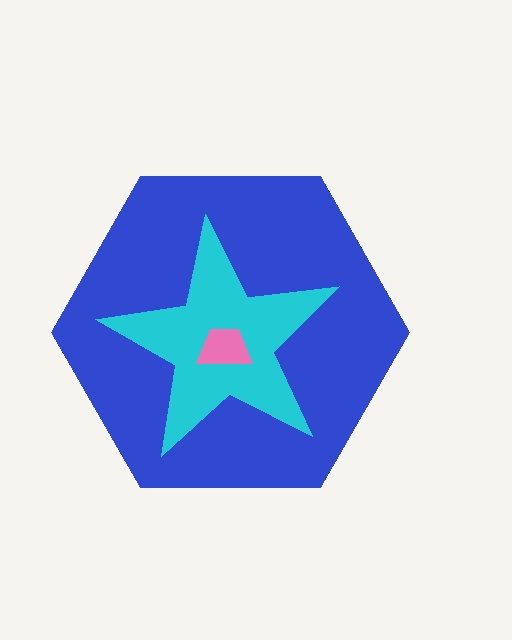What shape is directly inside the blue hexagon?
The cyan star.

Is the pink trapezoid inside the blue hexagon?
Yes.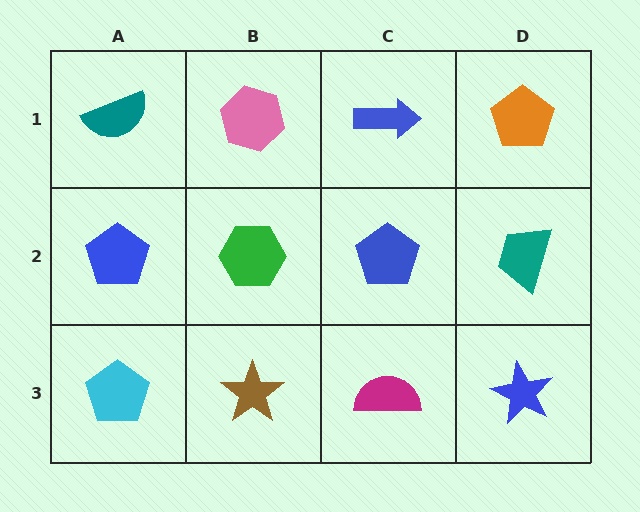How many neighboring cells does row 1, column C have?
3.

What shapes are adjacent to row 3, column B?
A green hexagon (row 2, column B), a cyan pentagon (row 3, column A), a magenta semicircle (row 3, column C).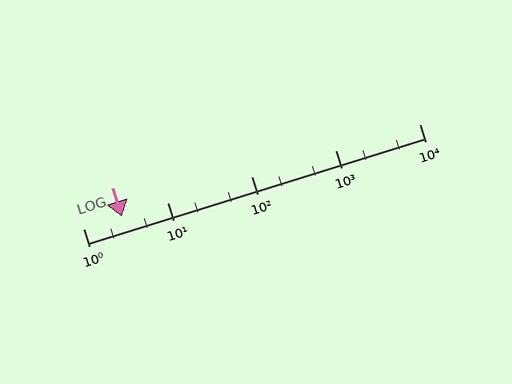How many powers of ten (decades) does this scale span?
The scale spans 4 decades, from 1 to 10000.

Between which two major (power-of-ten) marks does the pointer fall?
The pointer is between 1 and 10.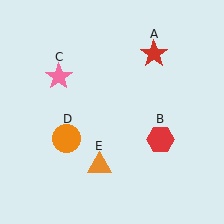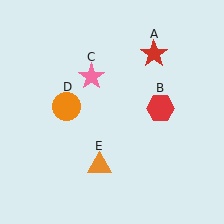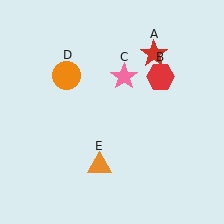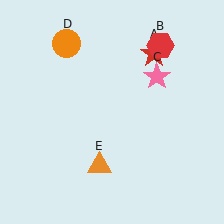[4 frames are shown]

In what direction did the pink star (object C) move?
The pink star (object C) moved right.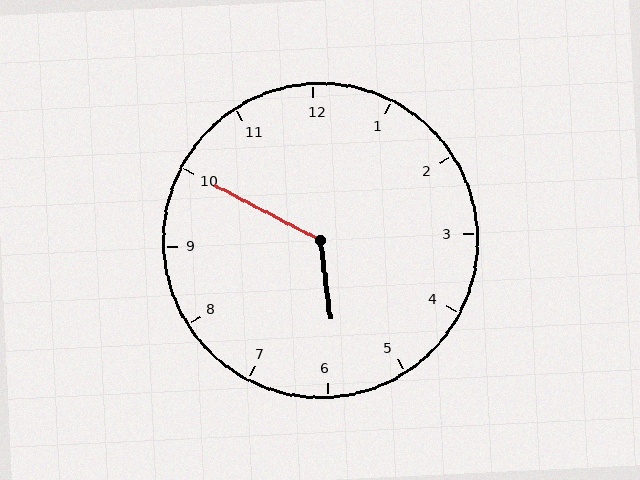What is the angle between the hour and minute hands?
Approximately 125 degrees.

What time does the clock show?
5:50.